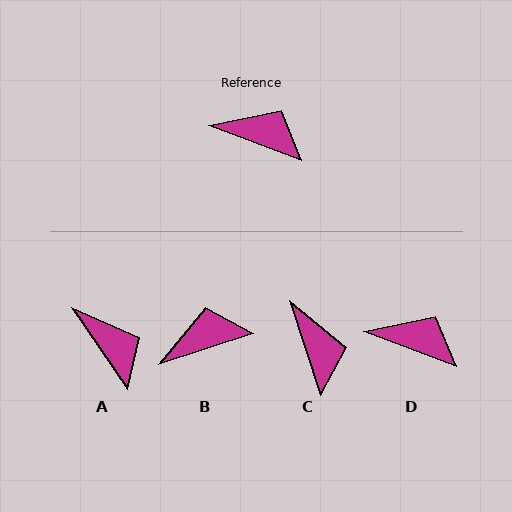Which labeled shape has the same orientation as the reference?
D.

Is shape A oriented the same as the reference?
No, it is off by about 36 degrees.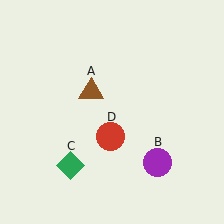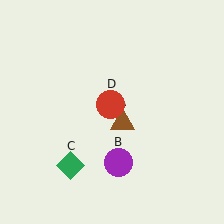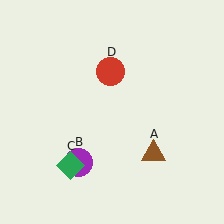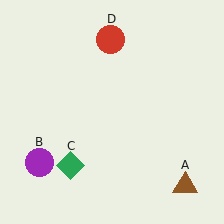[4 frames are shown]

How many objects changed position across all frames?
3 objects changed position: brown triangle (object A), purple circle (object B), red circle (object D).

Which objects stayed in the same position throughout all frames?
Green diamond (object C) remained stationary.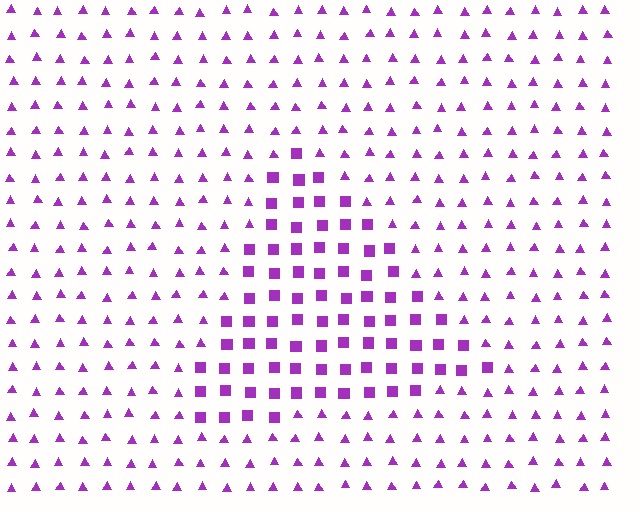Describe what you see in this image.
The image is filled with small purple elements arranged in a uniform grid. A triangle-shaped region contains squares, while the surrounding area contains triangles. The boundary is defined purely by the change in element shape.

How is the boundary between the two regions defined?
The boundary is defined by a change in element shape: squares inside vs. triangles outside. All elements share the same color and spacing.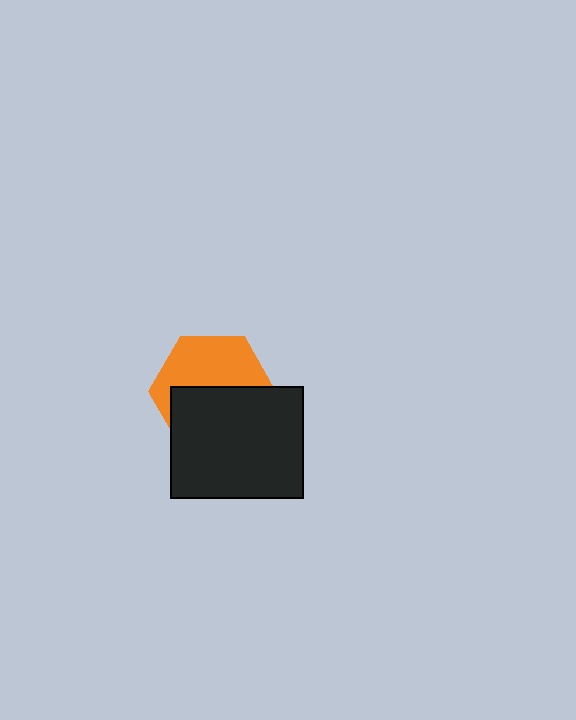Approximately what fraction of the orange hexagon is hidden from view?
Roughly 52% of the orange hexagon is hidden behind the black rectangle.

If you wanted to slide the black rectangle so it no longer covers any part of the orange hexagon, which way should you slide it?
Slide it down — that is the most direct way to separate the two shapes.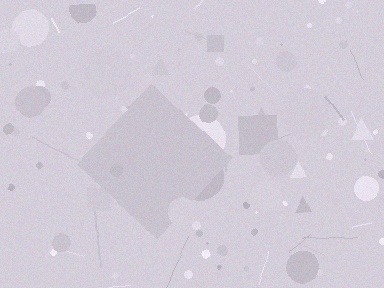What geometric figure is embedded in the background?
A diamond is embedded in the background.